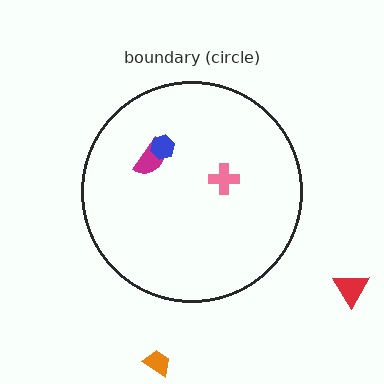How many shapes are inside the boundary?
3 inside, 2 outside.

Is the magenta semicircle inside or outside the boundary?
Inside.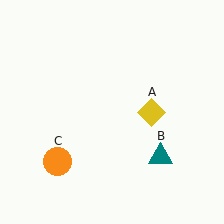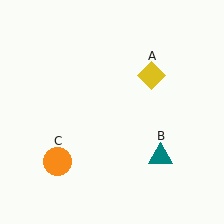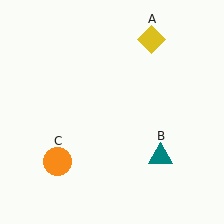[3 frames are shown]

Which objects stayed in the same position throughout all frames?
Teal triangle (object B) and orange circle (object C) remained stationary.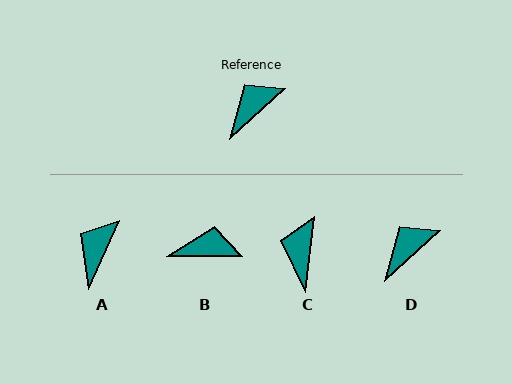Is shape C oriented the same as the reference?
No, it is off by about 41 degrees.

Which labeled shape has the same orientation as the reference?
D.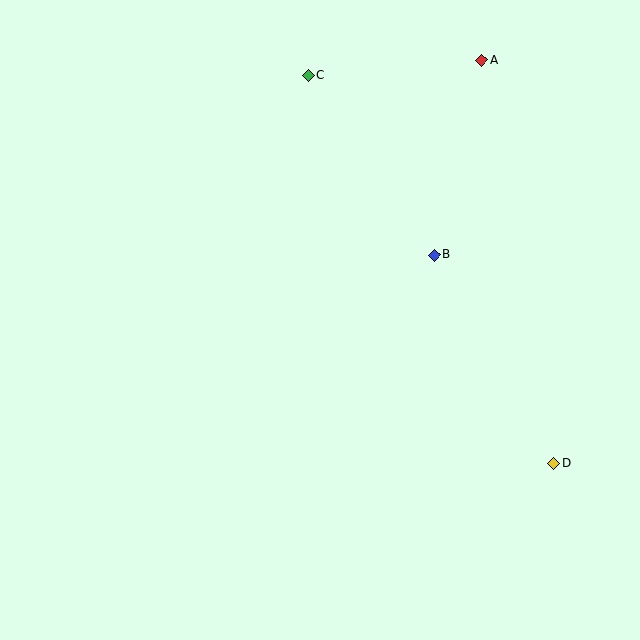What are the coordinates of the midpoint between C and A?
The midpoint between C and A is at (395, 68).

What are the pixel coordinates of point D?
Point D is at (554, 464).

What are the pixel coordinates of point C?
Point C is at (308, 76).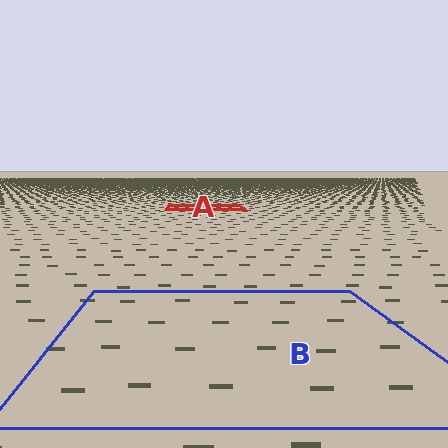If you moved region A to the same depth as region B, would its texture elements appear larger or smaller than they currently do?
They would appear larger. At a closer depth, the same texture elements are projected at a bigger on-screen size.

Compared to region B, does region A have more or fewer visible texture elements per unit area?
Region A has more texture elements per unit area — they are packed more densely because it is farther away.